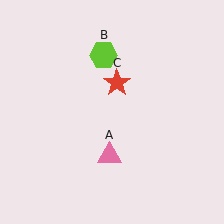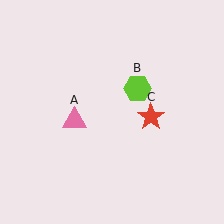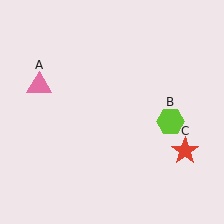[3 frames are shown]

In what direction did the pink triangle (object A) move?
The pink triangle (object A) moved up and to the left.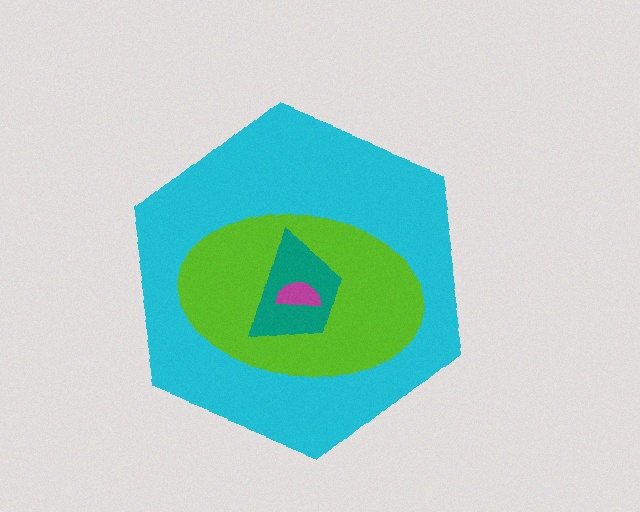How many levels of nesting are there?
4.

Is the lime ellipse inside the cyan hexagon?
Yes.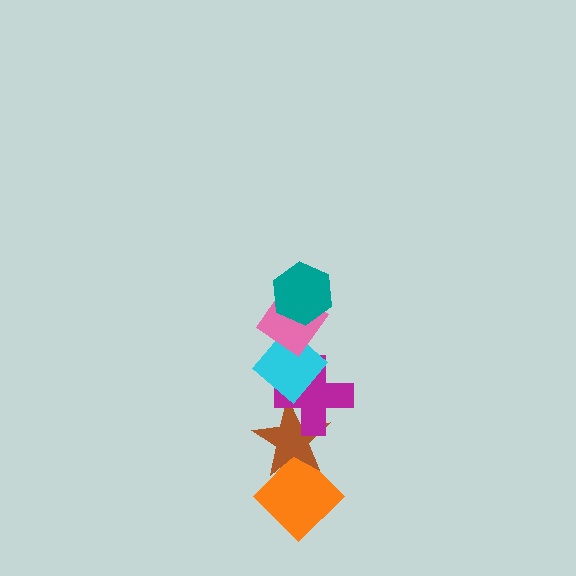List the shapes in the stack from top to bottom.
From top to bottom: the teal hexagon, the pink diamond, the cyan diamond, the magenta cross, the brown star, the orange diamond.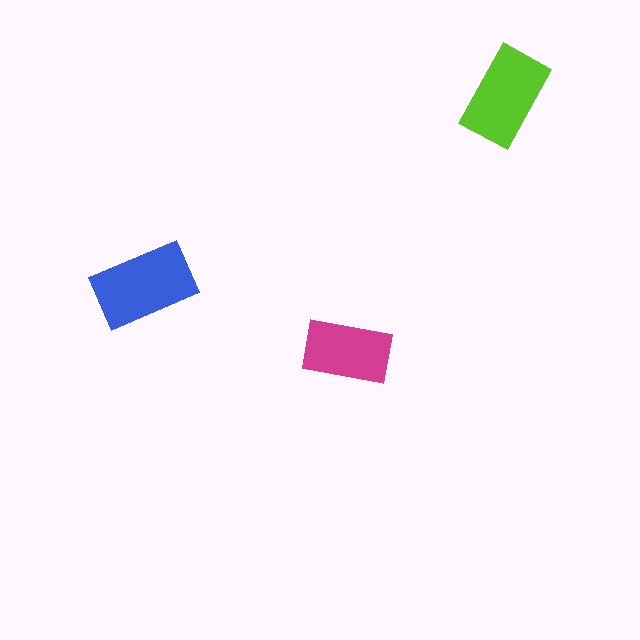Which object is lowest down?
The magenta rectangle is bottommost.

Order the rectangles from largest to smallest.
the blue one, the lime one, the magenta one.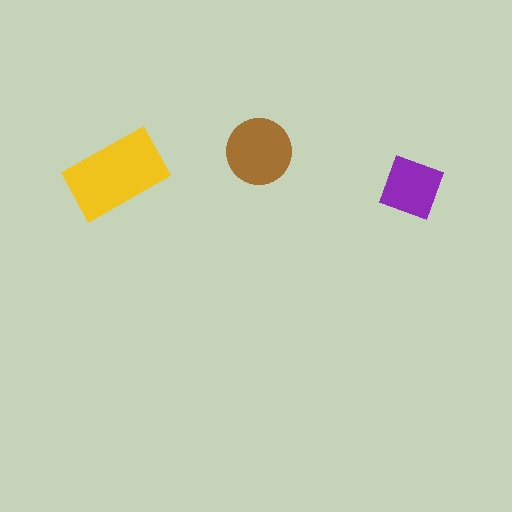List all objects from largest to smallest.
The yellow rectangle, the brown circle, the purple square.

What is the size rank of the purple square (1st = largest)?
3rd.